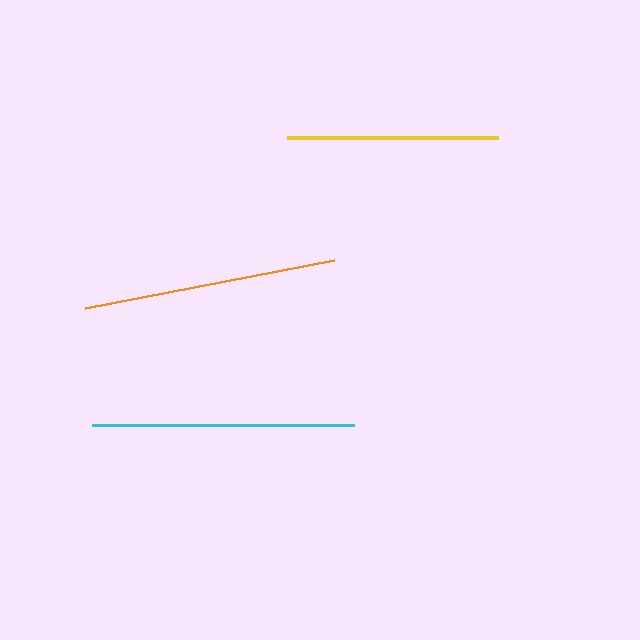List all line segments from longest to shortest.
From longest to shortest: cyan, orange, yellow.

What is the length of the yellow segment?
The yellow segment is approximately 211 pixels long.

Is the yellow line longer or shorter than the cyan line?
The cyan line is longer than the yellow line.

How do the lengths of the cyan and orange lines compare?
The cyan and orange lines are approximately the same length.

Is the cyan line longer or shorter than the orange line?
The cyan line is longer than the orange line.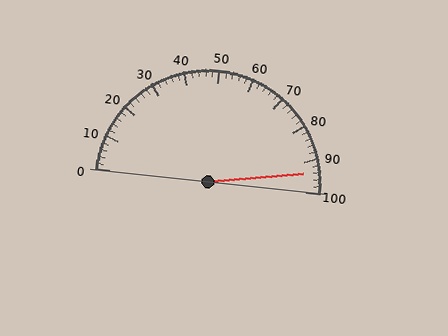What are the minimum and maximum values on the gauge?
The gauge ranges from 0 to 100.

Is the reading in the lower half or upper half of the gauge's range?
The reading is in the upper half of the range (0 to 100).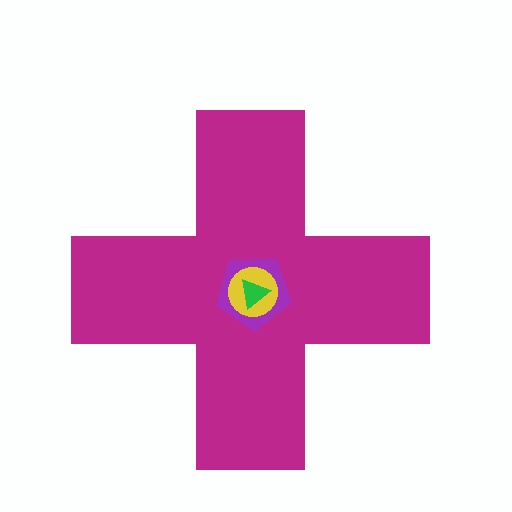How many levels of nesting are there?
4.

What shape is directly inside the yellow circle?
The green triangle.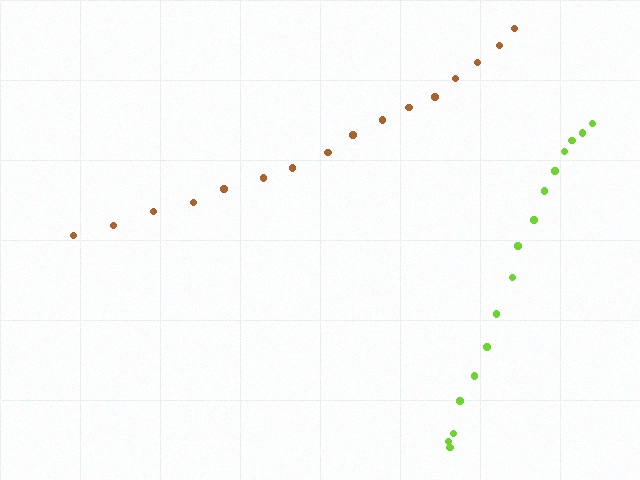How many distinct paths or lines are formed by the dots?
There are 2 distinct paths.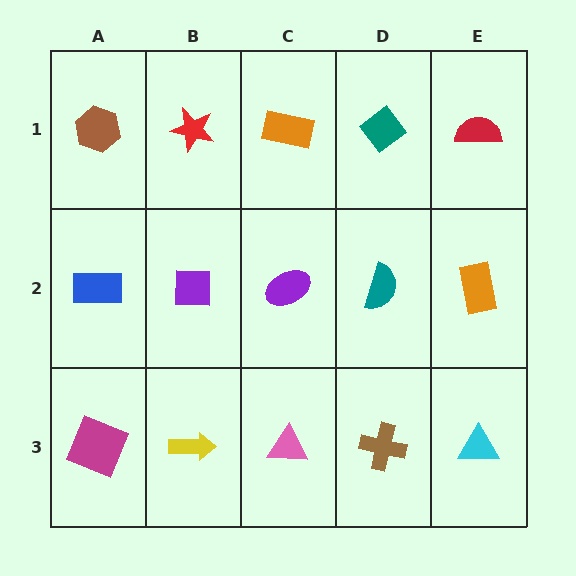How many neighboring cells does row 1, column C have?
3.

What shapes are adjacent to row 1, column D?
A teal semicircle (row 2, column D), an orange rectangle (row 1, column C), a red semicircle (row 1, column E).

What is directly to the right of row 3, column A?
A yellow arrow.